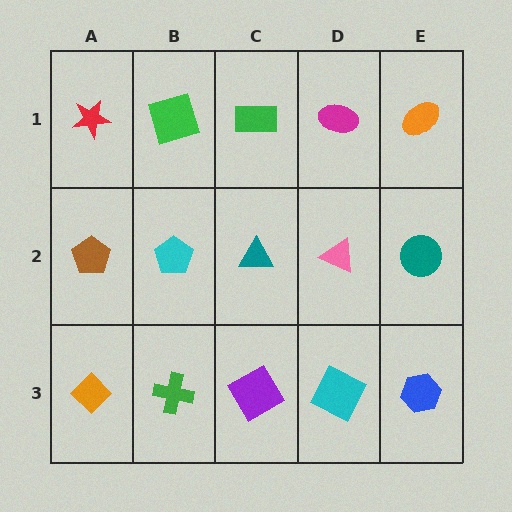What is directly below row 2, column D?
A cyan square.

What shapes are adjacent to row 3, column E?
A teal circle (row 2, column E), a cyan square (row 3, column D).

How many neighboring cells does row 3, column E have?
2.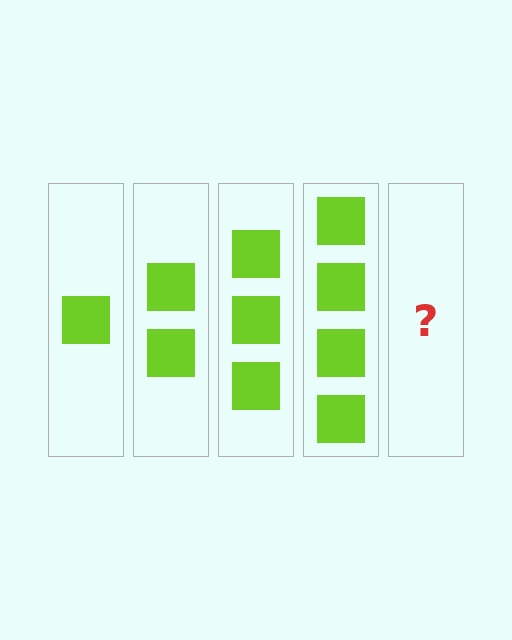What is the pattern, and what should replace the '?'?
The pattern is that each step adds one more square. The '?' should be 5 squares.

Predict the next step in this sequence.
The next step is 5 squares.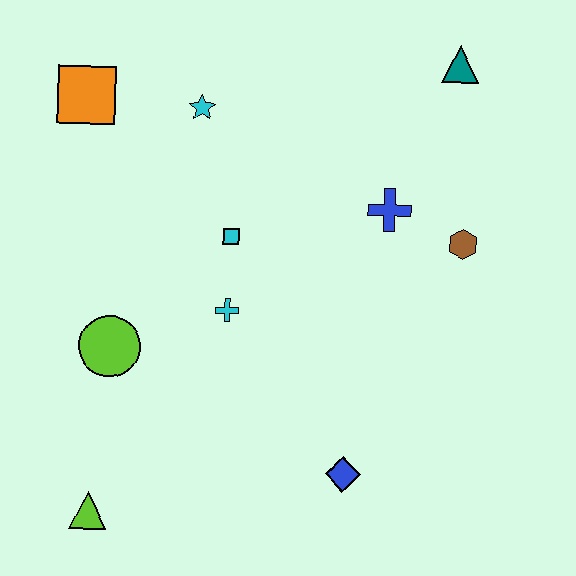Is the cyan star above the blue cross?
Yes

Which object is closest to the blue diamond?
The cyan cross is closest to the blue diamond.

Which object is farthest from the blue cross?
The lime triangle is farthest from the blue cross.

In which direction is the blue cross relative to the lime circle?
The blue cross is to the right of the lime circle.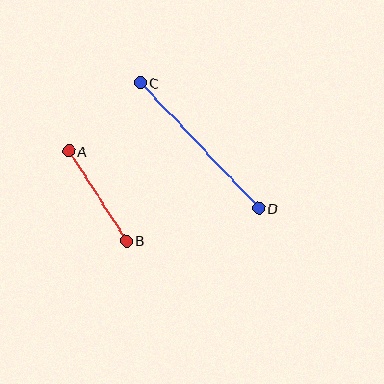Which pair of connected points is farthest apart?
Points C and D are farthest apart.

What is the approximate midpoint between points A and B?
The midpoint is at approximately (98, 196) pixels.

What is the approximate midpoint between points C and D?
The midpoint is at approximately (199, 145) pixels.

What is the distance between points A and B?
The distance is approximately 107 pixels.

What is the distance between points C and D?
The distance is approximately 173 pixels.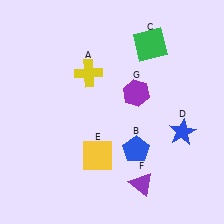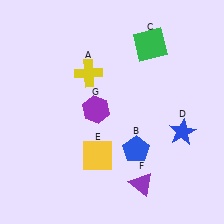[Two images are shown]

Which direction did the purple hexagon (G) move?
The purple hexagon (G) moved left.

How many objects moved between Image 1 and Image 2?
1 object moved between the two images.